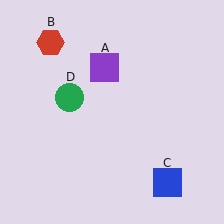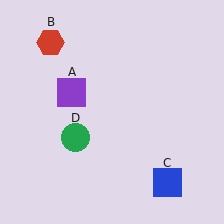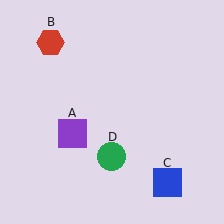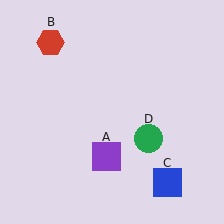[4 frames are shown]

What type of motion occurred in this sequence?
The purple square (object A), green circle (object D) rotated counterclockwise around the center of the scene.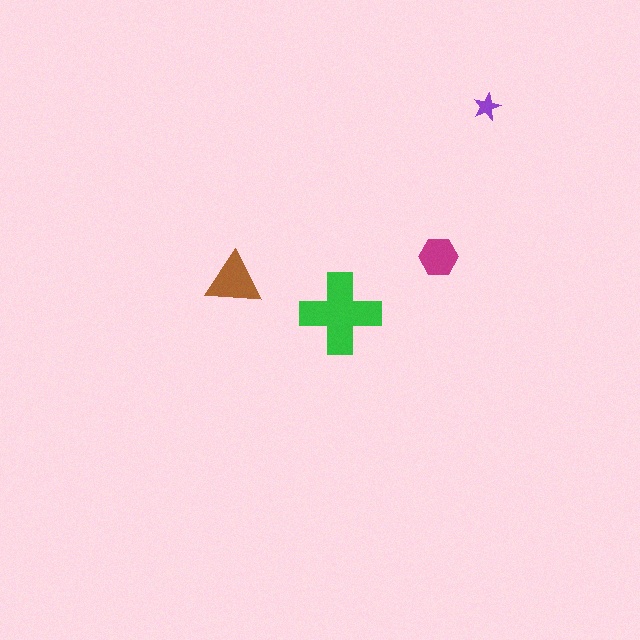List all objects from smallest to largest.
The purple star, the magenta hexagon, the brown triangle, the green cross.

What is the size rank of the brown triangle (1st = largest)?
2nd.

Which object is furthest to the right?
The purple star is rightmost.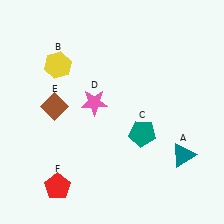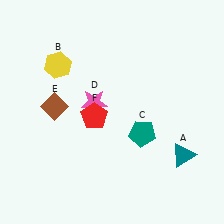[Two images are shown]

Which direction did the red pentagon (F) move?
The red pentagon (F) moved up.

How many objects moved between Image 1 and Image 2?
1 object moved between the two images.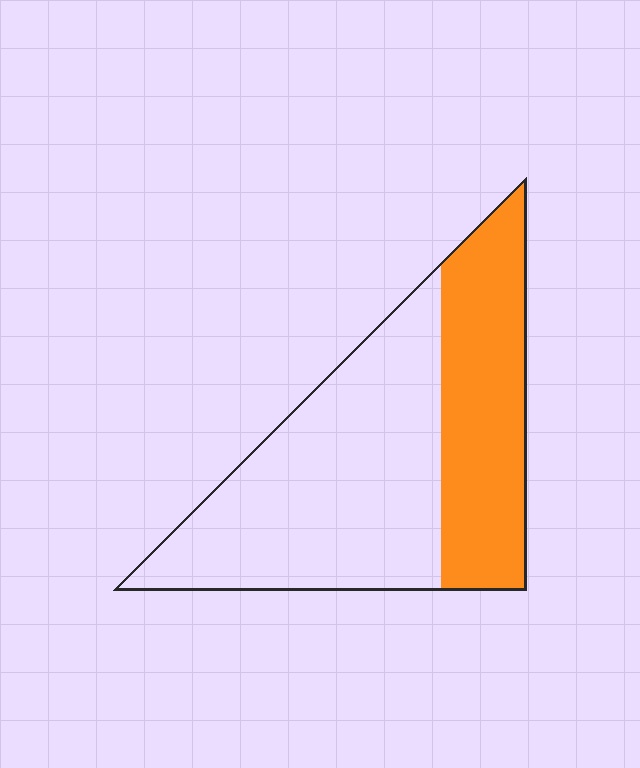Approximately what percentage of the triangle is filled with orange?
Approximately 35%.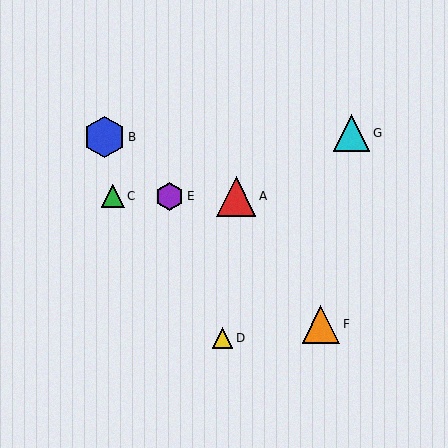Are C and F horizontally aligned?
No, C is at y≈196 and F is at y≈324.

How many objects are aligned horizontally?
3 objects (A, C, E) are aligned horizontally.